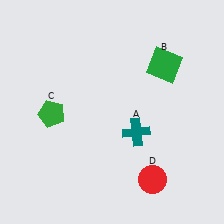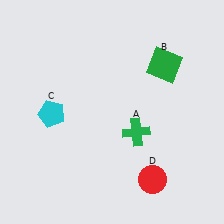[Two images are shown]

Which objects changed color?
A changed from teal to green. C changed from green to cyan.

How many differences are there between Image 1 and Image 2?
There are 2 differences between the two images.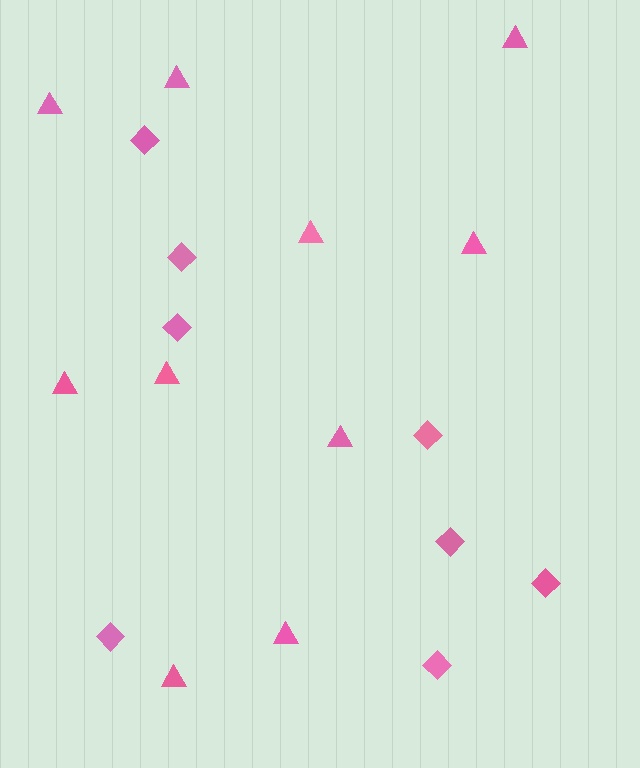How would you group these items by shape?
There are 2 groups: one group of triangles (10) and one group of diamonds (8).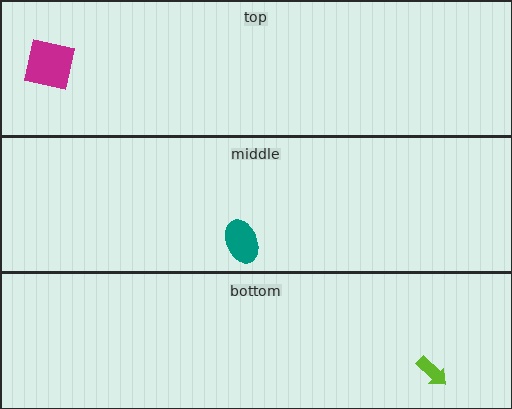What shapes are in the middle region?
The teal ellipse.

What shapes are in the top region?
The magenta square.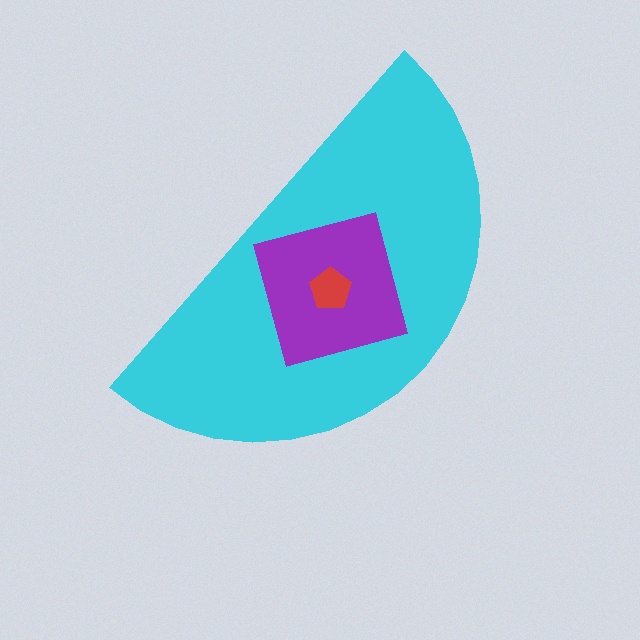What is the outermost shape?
The cyan semicircle.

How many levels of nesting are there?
3.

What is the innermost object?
The red pentagon.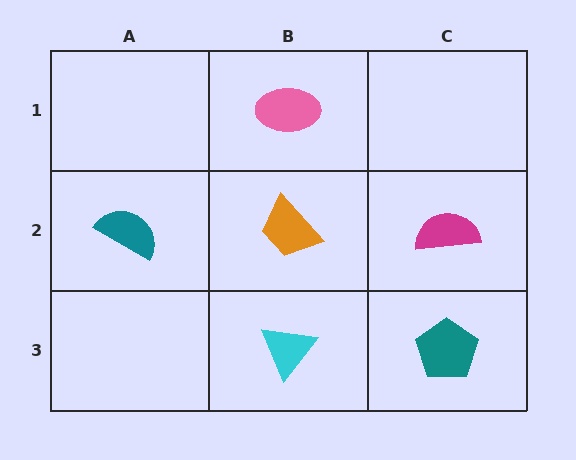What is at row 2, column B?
An orange trapezoid.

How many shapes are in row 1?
1 shape.